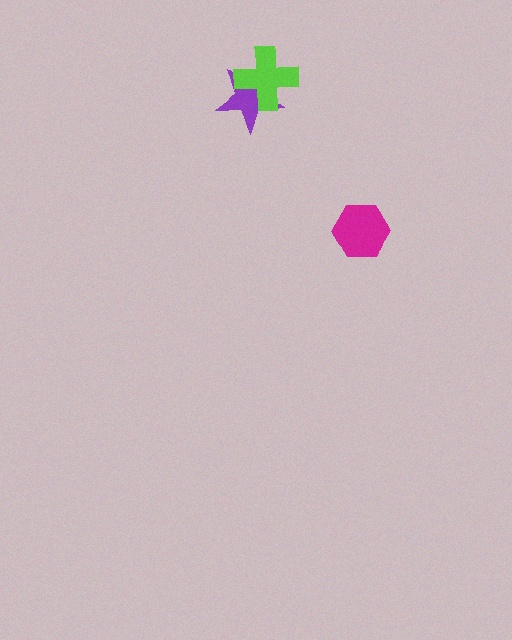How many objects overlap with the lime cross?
1 object overlaps with the lime cross.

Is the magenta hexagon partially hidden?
No, no other shape covers it.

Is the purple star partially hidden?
Yes, it is partially covered by another shape.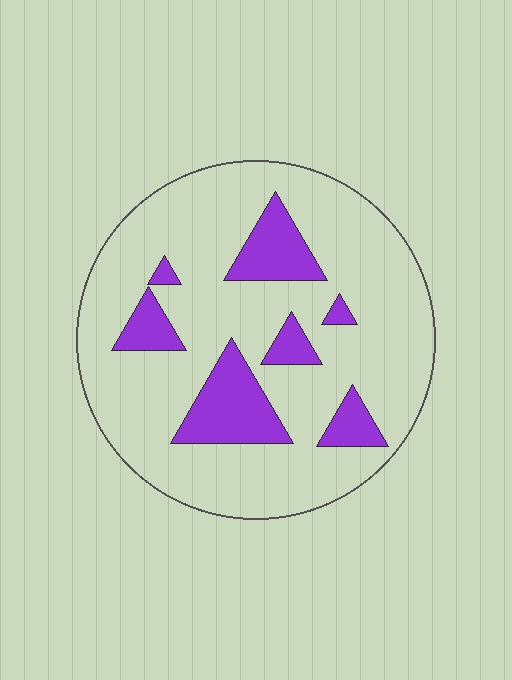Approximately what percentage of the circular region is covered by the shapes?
Approximately 20%.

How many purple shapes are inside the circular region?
7.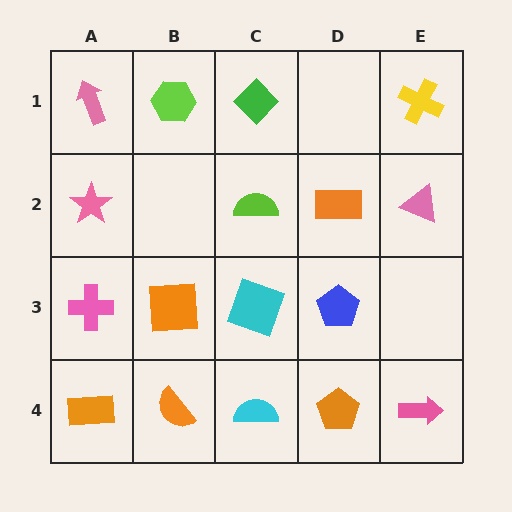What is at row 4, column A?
An orange rectangle.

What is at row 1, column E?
A yellow cross.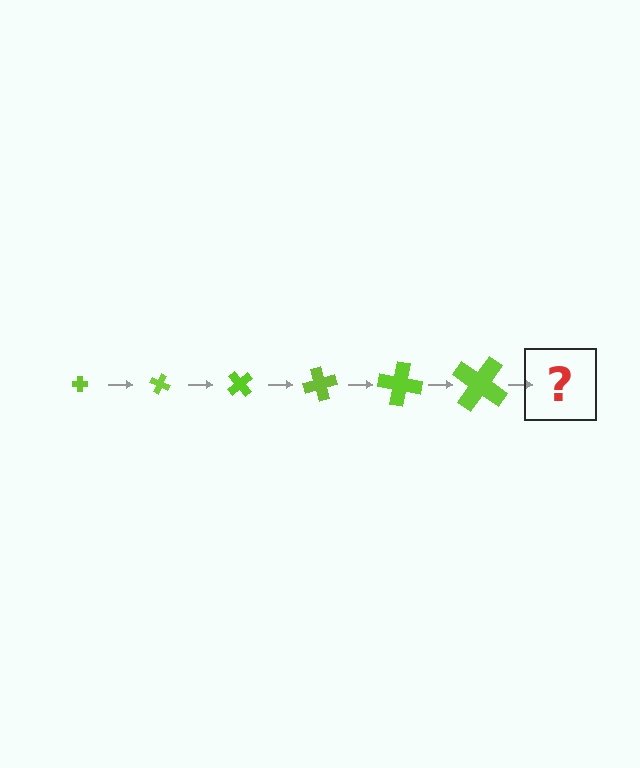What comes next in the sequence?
The next element should be a cross, larger than the previous one and rotated 150 degrees from the start.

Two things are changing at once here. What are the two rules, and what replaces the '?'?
The two rules are that the cross grows larger each step and it rotates 25 degrees each step. The '?' should be a cross, larger than the previous one and rotated 150 degrees from the start.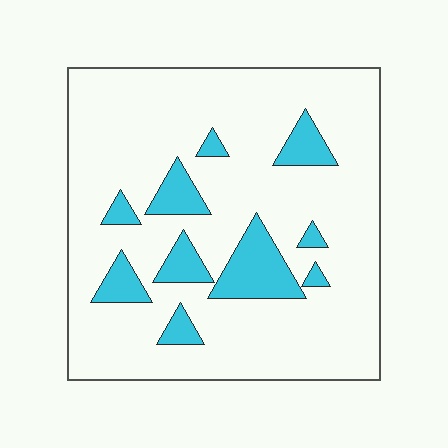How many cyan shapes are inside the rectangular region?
10.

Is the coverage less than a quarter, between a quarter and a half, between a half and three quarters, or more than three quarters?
Less than a quarter.